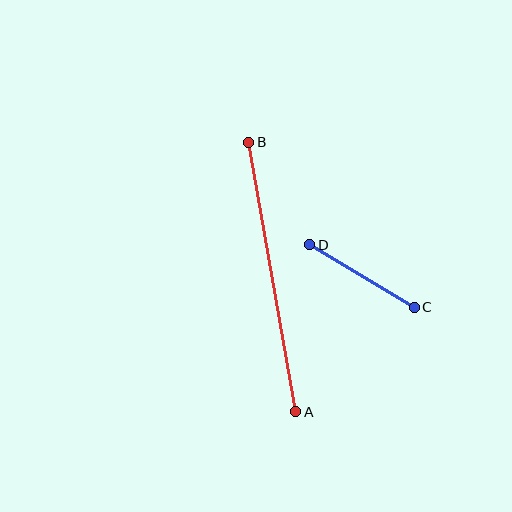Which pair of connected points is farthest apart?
Points A and B are farthest apart.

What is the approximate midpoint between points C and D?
The midpoint is at approximately (362, 276) pixels.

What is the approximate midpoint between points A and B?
The midpoint is at approximately (272, 277) pixels.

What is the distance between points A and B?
The distance is approximately 274 pixels.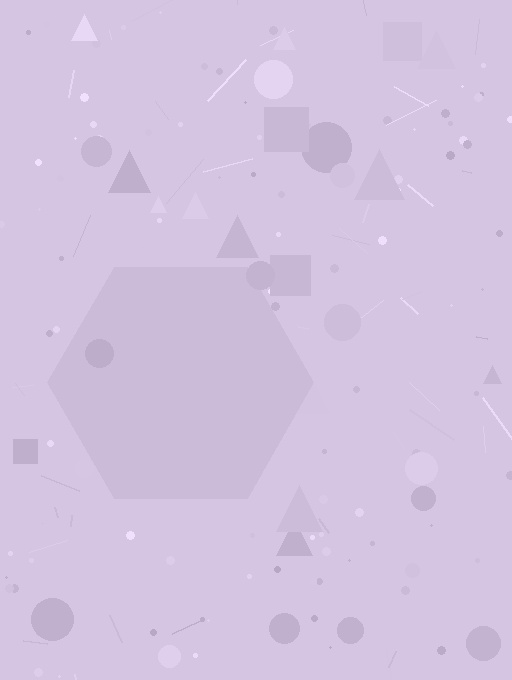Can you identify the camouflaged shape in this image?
The camouflaged shape is a hexagon.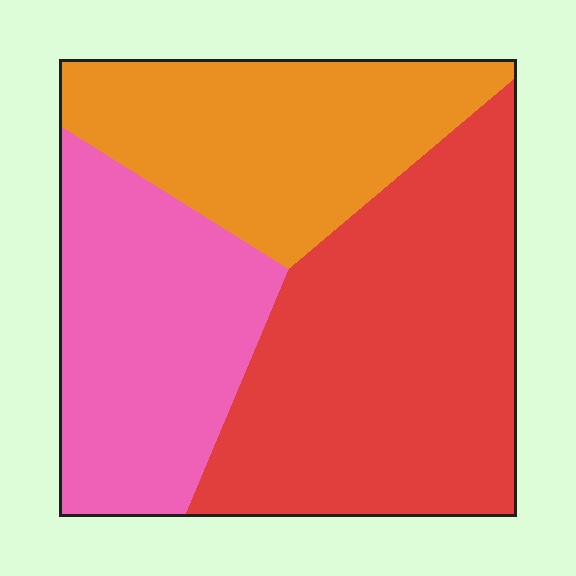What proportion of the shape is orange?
Orange takes up between a quarter and a half of the shape.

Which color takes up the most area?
Red, at roughly 45%.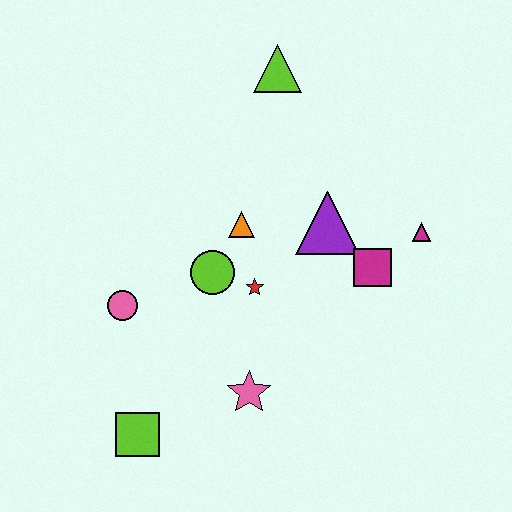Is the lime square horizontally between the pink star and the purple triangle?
No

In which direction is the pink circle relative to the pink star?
The pink circle is to the left of the pink star.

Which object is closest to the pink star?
The red star is closest to the pink star.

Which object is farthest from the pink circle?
The magenta triangle is farthest from the pink circle.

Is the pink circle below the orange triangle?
Yes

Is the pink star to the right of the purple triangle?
No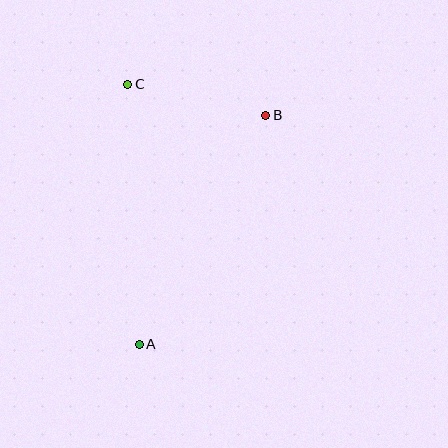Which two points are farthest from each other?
Points A and B are farthest from each other.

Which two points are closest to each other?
Points B and C are closest to each other.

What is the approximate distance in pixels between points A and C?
The distance between A and C is approximately 260 pixels.